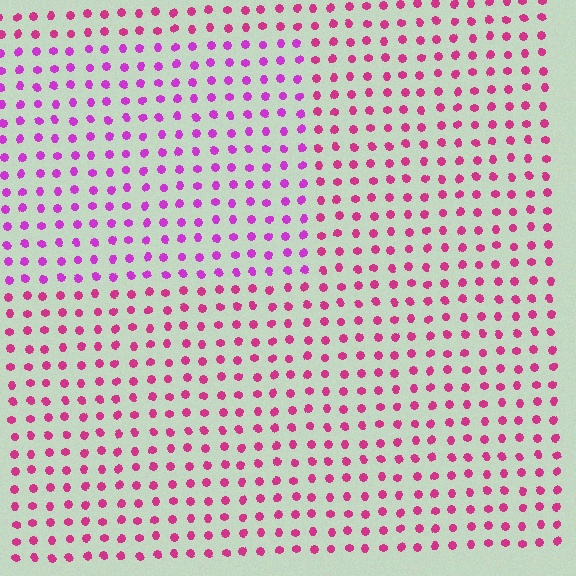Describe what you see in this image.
The image is filled with small magenta elements in a uniform arrangement. A rectangle-shaped region is visible where the elements are tinted to a slightly different hue, forming a subtle color boundary.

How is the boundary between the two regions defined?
The boundary is defined purely by a slight shift in hue (about 30 degrees). Spacing, size, and orientation are identical on both sides.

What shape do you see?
I see a rectangle.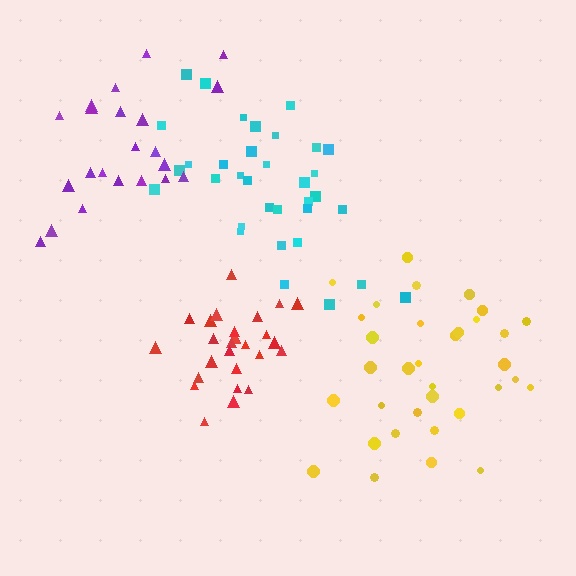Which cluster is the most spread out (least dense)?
Cyan.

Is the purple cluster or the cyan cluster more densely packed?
Purple.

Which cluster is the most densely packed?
Red.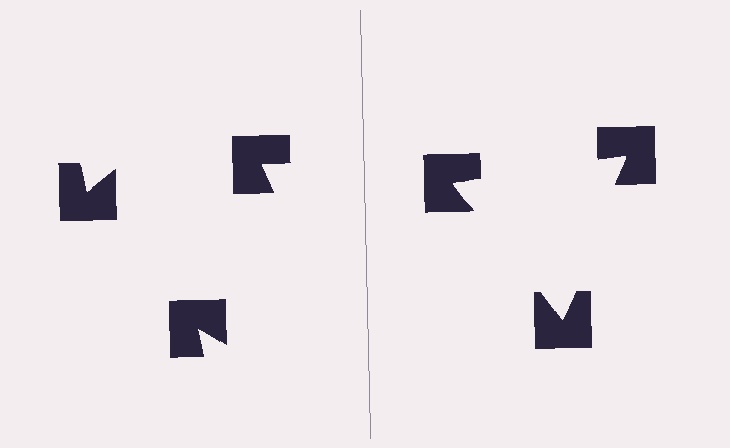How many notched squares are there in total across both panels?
6 — 3 on each side.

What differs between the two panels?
The notched squares are positioned identically on both sides; only the wedge orientations differ. On the right they align to a triangle; on the left they are misaligned.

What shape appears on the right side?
An illusory triangle.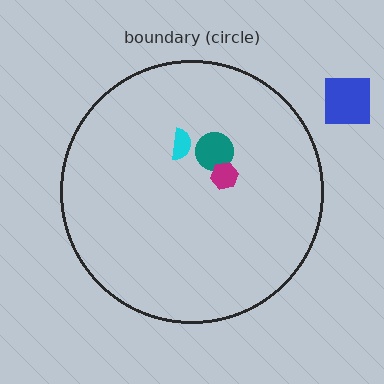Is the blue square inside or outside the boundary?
Outside.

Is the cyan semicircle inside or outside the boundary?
Inside.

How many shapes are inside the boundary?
3 inside, 1 outside.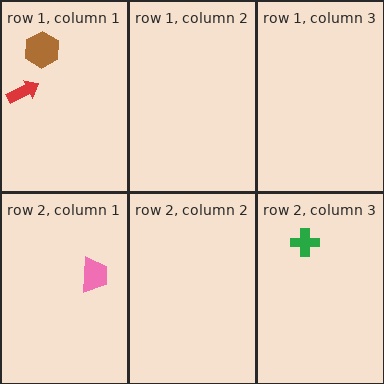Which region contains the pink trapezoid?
The row 2, column 1 region.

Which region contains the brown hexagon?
The row 1, column 1 region.